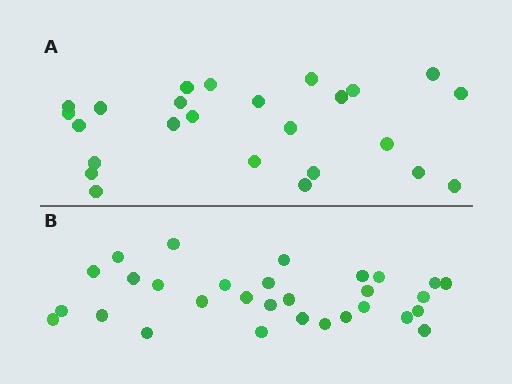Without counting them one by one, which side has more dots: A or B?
Region B (the bottom region) has more dots.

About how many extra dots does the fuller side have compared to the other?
Region B has about 5 more dots than region A.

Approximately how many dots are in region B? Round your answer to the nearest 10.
About 30 dots.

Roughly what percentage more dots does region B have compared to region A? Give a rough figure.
About 20% more.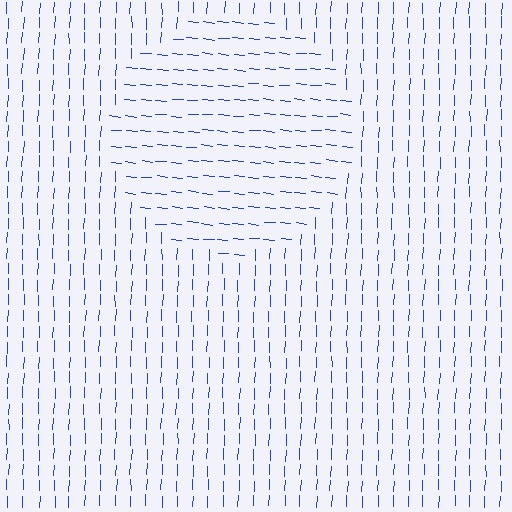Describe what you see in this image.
The image is filled with small blue line segments. A circle region in the image has lines oriented differently from the surrounding lines, creating a visible texture boundary.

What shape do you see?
I see a circle.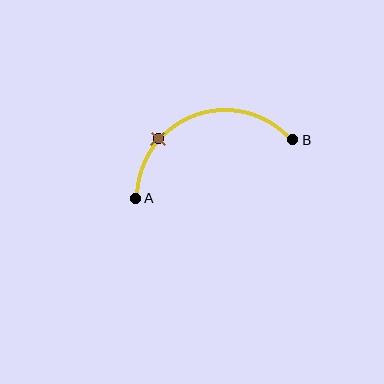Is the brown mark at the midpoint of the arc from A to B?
No. The brown mark lies on the arc but is closer to endpoint A. The arc midpoint would be at the point on the curve equidistant along the arc from both A and B.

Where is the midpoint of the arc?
The arc midpoint is the point on the curve farthest from the straight line joining A and B. It sits above that line.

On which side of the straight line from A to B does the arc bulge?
The arc bulges above the straight line connecting A and B.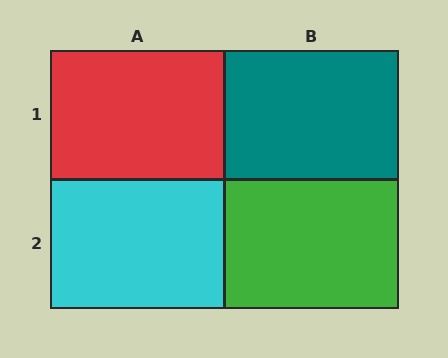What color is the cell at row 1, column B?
Teal.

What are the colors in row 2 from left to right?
Cyan, green.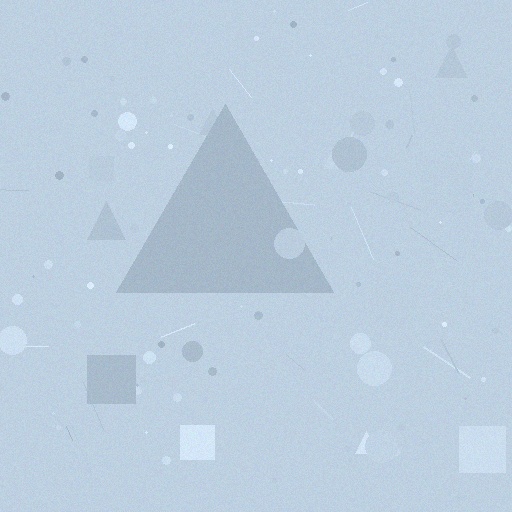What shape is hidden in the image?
A triangle is hidden in the image.